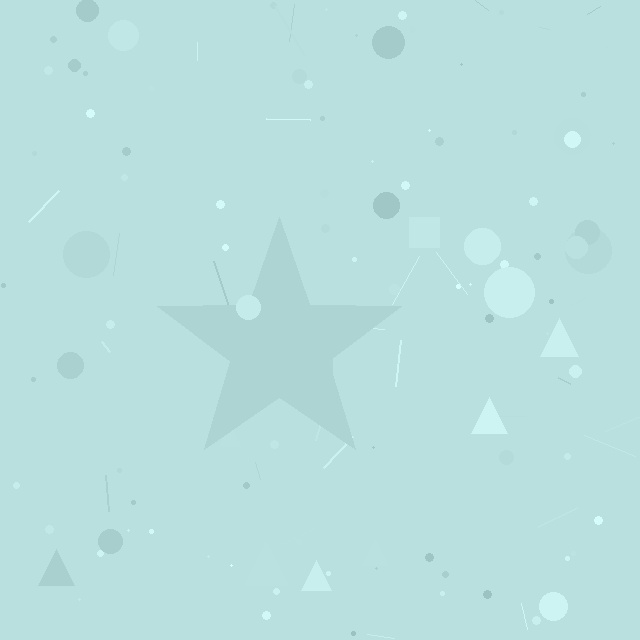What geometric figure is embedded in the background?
A star is embedded in the background.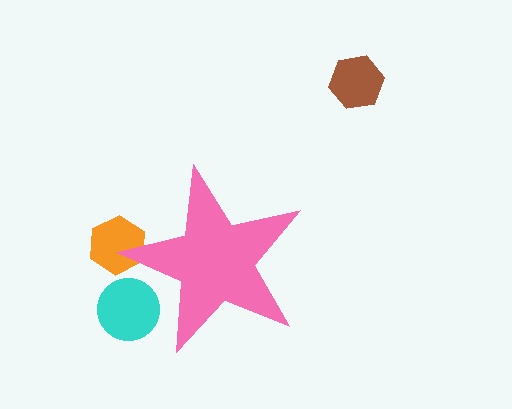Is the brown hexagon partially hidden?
No, the brown hexagon is fully visible.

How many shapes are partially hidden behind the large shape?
2 shapes are partially hidden.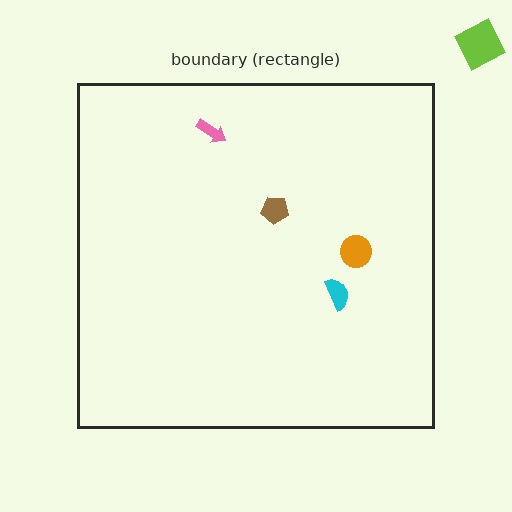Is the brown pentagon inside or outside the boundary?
Inside.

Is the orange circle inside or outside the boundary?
Inside.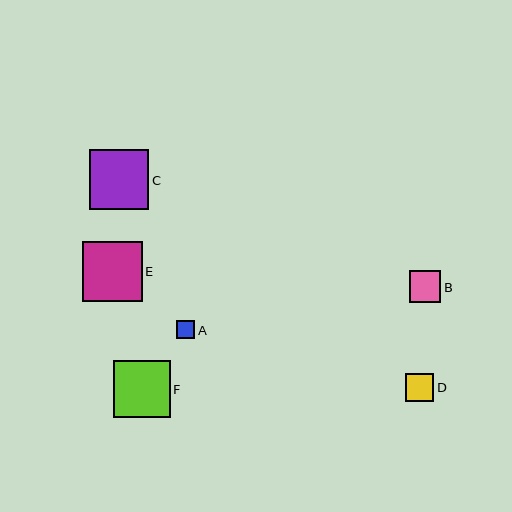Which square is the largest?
Square C is the largest with a size of approximately 60 pixels.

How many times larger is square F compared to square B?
Square F is approximately 1.8 times the size of square B.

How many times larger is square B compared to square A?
Square B is approximately 1.8 times the size of square A.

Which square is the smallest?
Square A is the smallest with a size of approximately 18 pixels.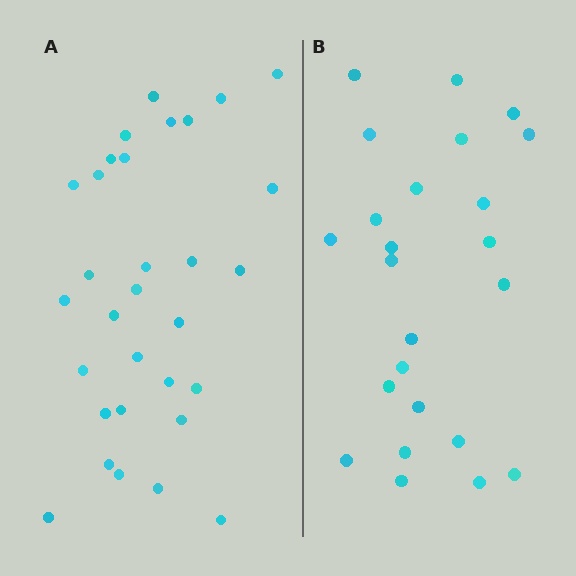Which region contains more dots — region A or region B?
Region A (the left region) has more dots.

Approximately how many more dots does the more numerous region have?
Region A has roughly 8 or so more dots than region B.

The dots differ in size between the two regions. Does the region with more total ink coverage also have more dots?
No. Region B has more total ink coverage because its dots are larger, but region A actually contains more individual dots. Total area can be misleading — the number of items is what matters here.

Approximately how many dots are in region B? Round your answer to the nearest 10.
About 20 dots. (The exact count is 24, which rounds to 20.)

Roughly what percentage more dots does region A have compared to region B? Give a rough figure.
About 30% more.